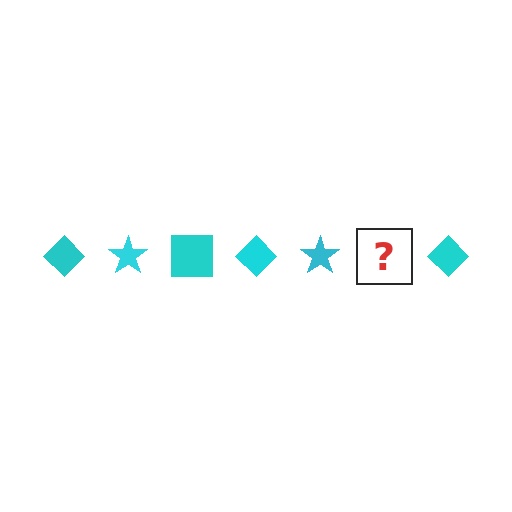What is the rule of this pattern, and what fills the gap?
The rule is that the pattern cycles through diamond, star, square shapes in cyan. The gap should be filled with a cyan square.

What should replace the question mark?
The question mark should be replaced with a cyan square.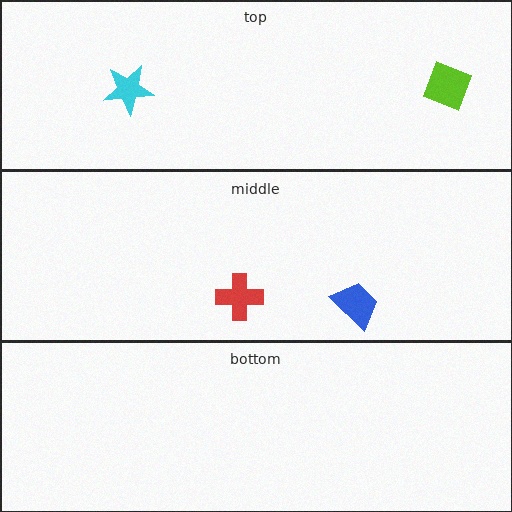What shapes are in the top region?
The cyan star, the lime square.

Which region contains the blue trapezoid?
The middle region.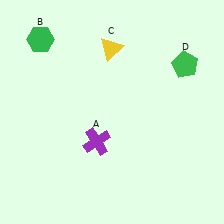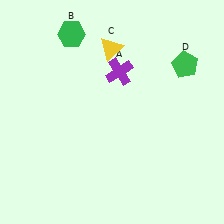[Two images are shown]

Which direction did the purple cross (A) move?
The purple cross (A) moved up.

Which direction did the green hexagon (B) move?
The green hexagon (B) moved right.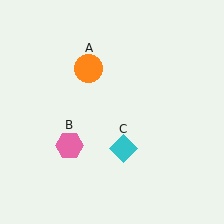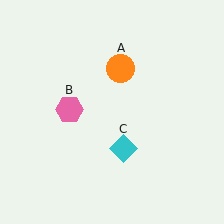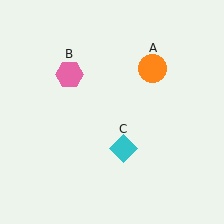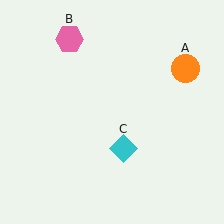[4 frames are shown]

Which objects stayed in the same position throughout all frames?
Cyan diamond (object C) remained stationary.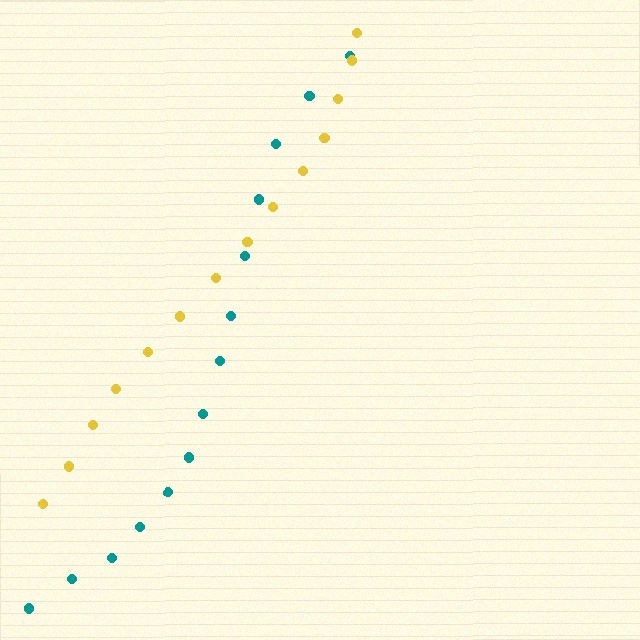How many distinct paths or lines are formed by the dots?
There are 2 distinct paths.